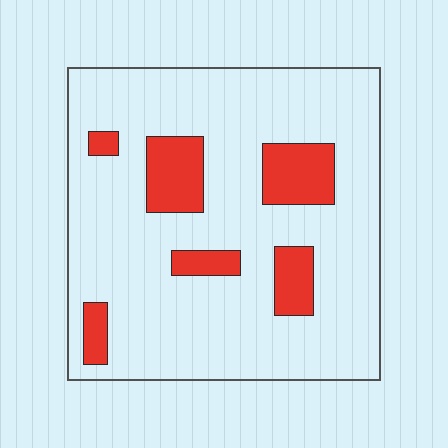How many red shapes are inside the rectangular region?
6.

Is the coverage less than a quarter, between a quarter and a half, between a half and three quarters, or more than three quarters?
Less than a quarter.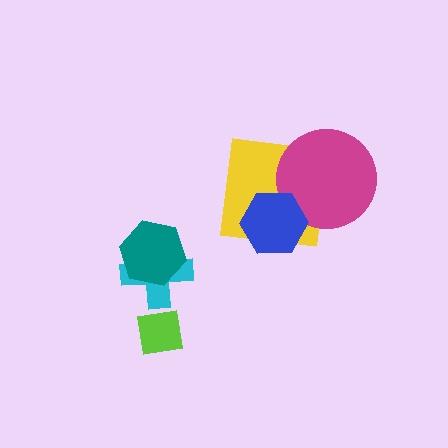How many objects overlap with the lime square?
0 objects overlap with the lime square.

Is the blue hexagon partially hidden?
No, no other shape covers it.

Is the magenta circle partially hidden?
Yes, it is partially covered by another shape.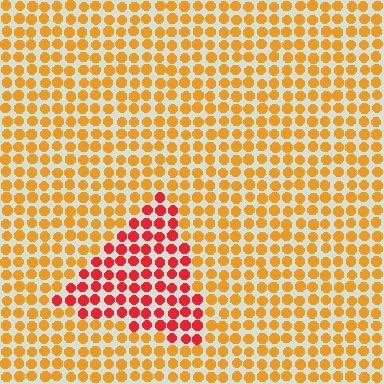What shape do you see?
I see a triangle.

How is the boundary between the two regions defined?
The boundary is defined purely by a slight shift in hue (about 41 degrees). Spacing, size, and orientation are identical on both sides.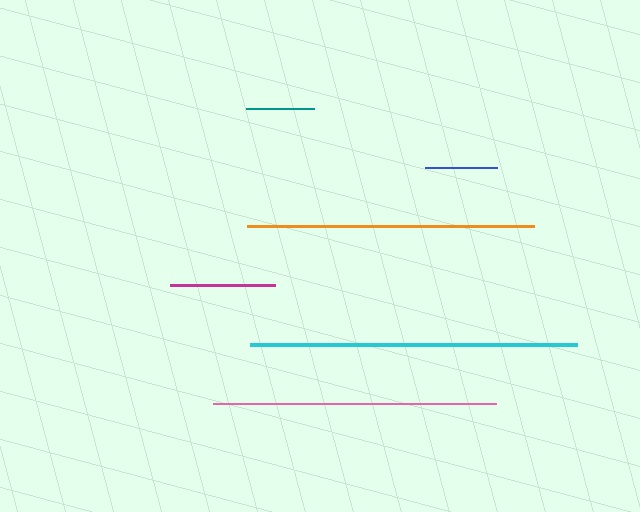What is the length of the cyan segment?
The cyan segment is approximately 327 pixels long.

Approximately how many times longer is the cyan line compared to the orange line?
The cyan line is approximately 1.1 times the length of the orange line.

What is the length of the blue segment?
The blue segment is approximately 71 pixels long.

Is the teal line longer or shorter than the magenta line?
The magenta line is longer than the teal line.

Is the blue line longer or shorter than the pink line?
The pink line is longer than the blue line.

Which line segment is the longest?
The cyan line is the longest at approximately 327 pixels.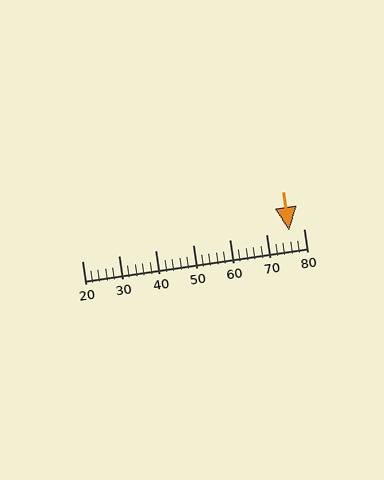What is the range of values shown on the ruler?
The ruler shows values from 20 to 80.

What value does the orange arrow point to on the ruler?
The orange arrow points to approximately 76.